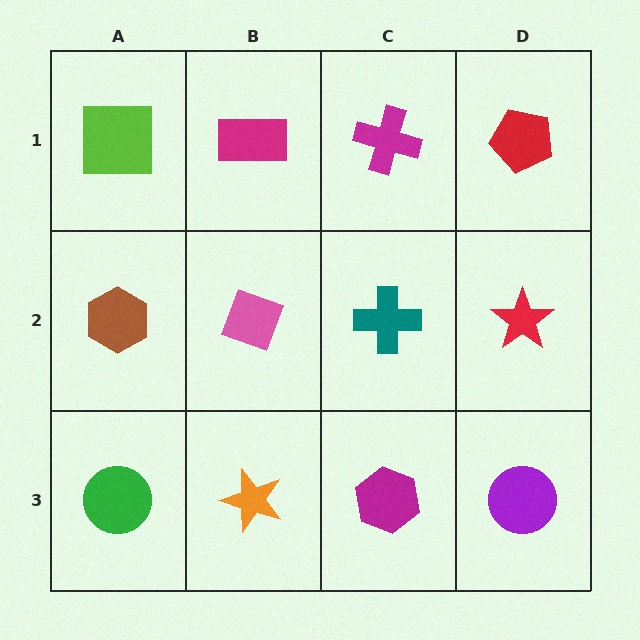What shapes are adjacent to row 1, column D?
A red star (row 2, column D), a magenta cross (row 1, column C).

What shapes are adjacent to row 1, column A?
A brown hexagon (row 2, column A), a magenta rectangle (row 1, column B).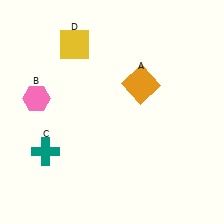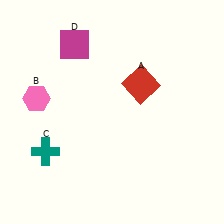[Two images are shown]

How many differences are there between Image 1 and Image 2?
There are 2 differences between the two images.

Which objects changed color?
A changed from orange to red. D changed from yellow to magenta.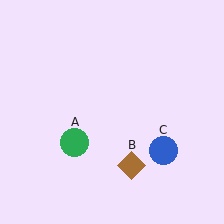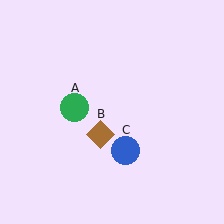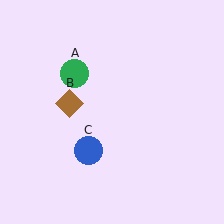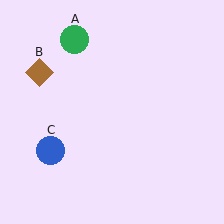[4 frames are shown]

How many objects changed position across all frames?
3 objects changed position: green circle (object A), brown diamond (object B), blue circle (object C).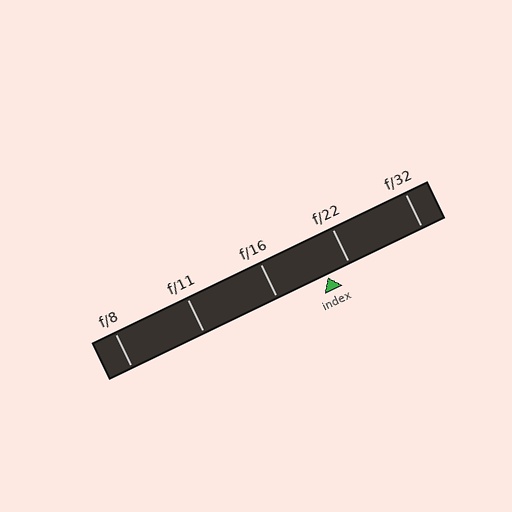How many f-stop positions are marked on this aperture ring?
There are 5 f-stop positions marked.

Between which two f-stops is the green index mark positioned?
The index mark is between f/16 and f/22.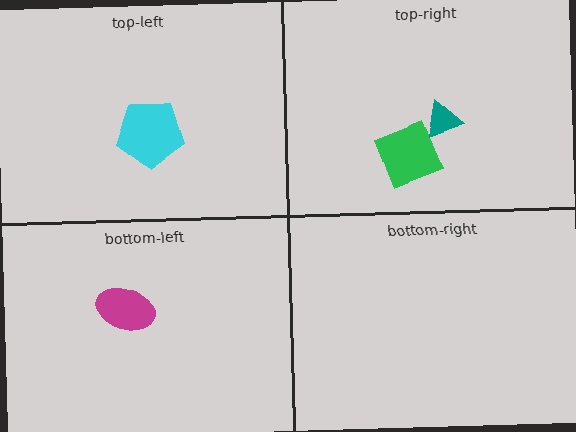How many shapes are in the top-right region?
2.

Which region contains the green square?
The top-right region.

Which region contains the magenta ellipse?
The bottom-left region.